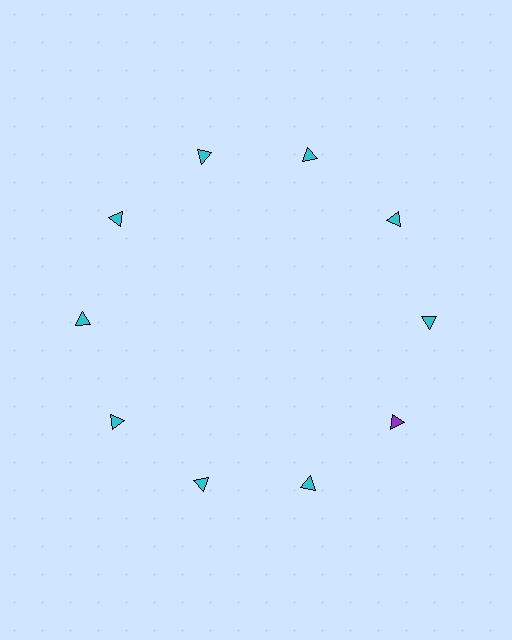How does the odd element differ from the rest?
It has a different color: purple instead of cyan.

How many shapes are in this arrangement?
There are 10 shapes arranged in a ring pattern.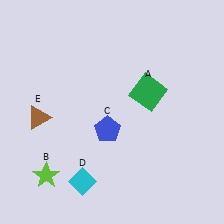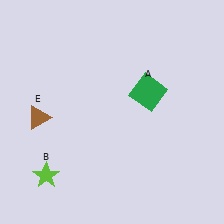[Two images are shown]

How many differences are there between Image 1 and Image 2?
There are 2 differences between the two images.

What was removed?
The blue pentagon (C), the cyan diamond (D) were removed in Image 2.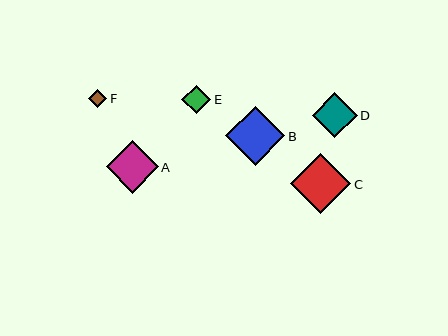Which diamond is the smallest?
Diamond F is the smallest with a size of approximately 18 pixels.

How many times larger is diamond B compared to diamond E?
Diamond B is approximately 2.1 times the size of diamond E.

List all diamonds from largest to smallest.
From largest to smallest: C, B, A, D, E, F.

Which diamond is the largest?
Diamond C is the largest with a size of approximately 60 pixels.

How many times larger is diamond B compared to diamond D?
Diamond B is approximately 1.3 times the size of diamond D.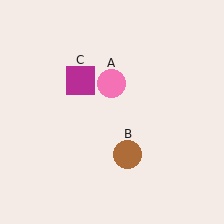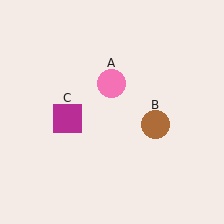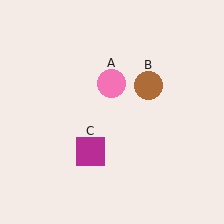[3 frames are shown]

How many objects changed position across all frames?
2 objects changed position: brown circle (object B), magenta square (object C).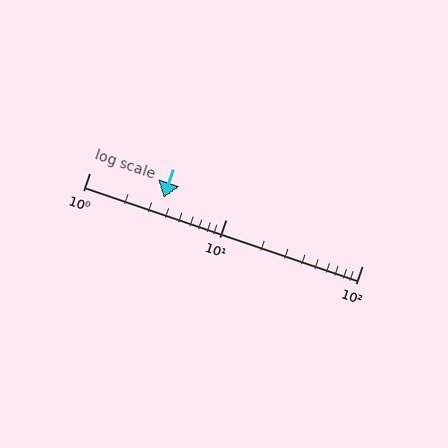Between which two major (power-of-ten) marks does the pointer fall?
The pointer is between 1 and 10.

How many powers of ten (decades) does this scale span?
The scale spans 2 decades, from 1 to 100.